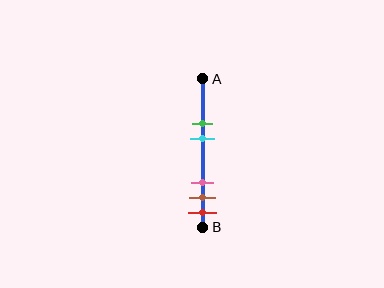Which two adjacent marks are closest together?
The brown and red marks are the closest adjacent pair.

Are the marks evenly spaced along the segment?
No, the marks are not evenly spaced.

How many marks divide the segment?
There are 5 marks dividing the segment.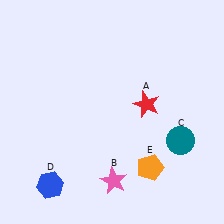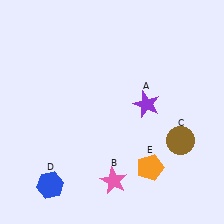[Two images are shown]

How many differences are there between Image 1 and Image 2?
There are 2 differences between the two images.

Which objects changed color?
A changed from red to purple. C changed from teal to brown.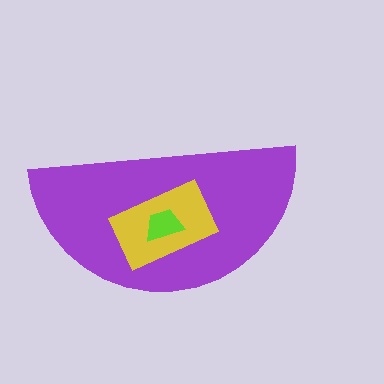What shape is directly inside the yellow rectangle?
The lime trapezoid.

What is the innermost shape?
The lime trapezoid.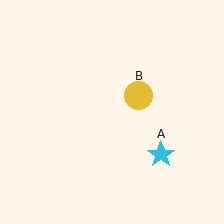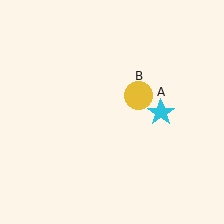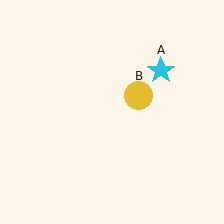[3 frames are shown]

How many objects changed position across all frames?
1 object changed position: cyan star (object A).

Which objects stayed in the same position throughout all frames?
Yellow circle (object B) remained stationary.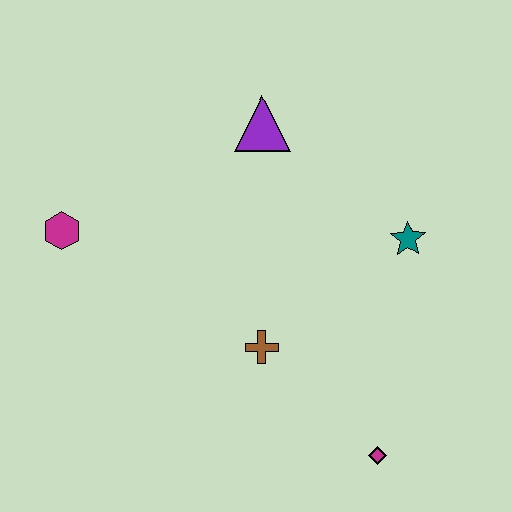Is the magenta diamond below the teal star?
Yes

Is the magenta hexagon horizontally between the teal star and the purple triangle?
No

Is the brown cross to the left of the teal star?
Yes